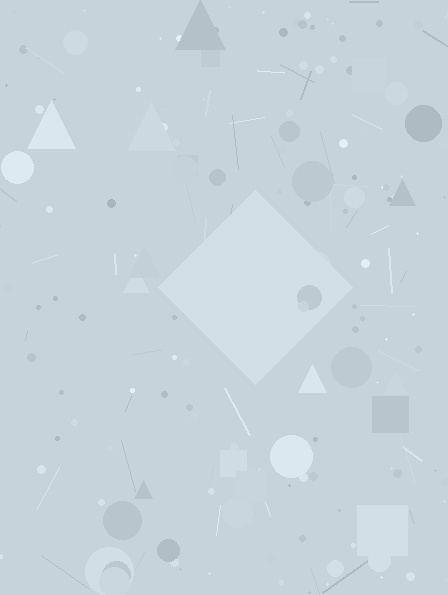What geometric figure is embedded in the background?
A diamond is embedded in the background.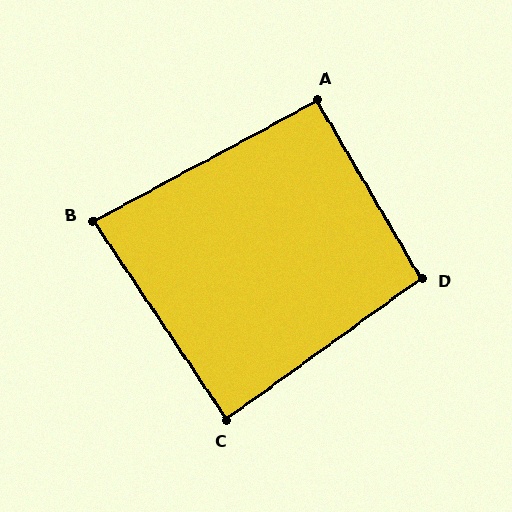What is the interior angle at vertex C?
Approximately 88 degrees (approximately right).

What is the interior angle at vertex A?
Approximately 92 degrees (approximately right).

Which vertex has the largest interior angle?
D, at approximately 95 degrees.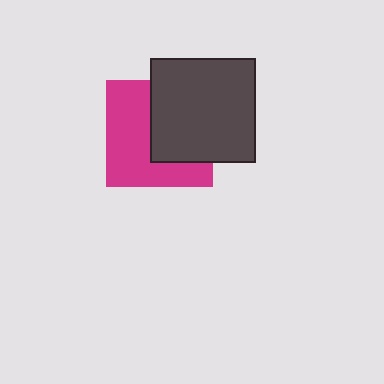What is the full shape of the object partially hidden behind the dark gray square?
The partially hidden object is a magenta square.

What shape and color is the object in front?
The object in front is a dark gray square.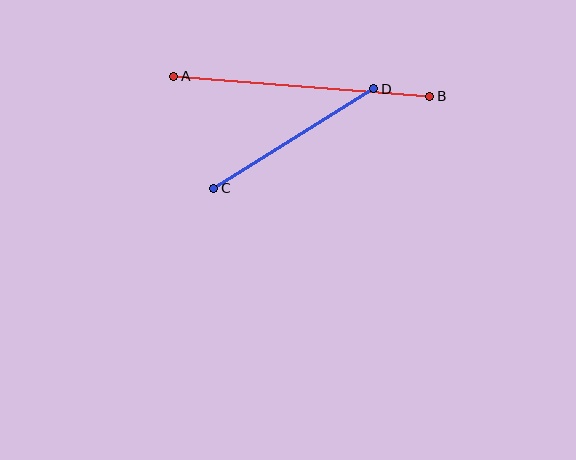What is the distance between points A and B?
The distance is approximately 257 pixels.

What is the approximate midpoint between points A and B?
The midpoint is at approximately (302, 86) pixels.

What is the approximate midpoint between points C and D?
The midpoint is at approximately (294, 138) pixels.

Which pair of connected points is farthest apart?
Points A and B are farthest apart.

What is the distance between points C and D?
The distance is approximately 189 pixels.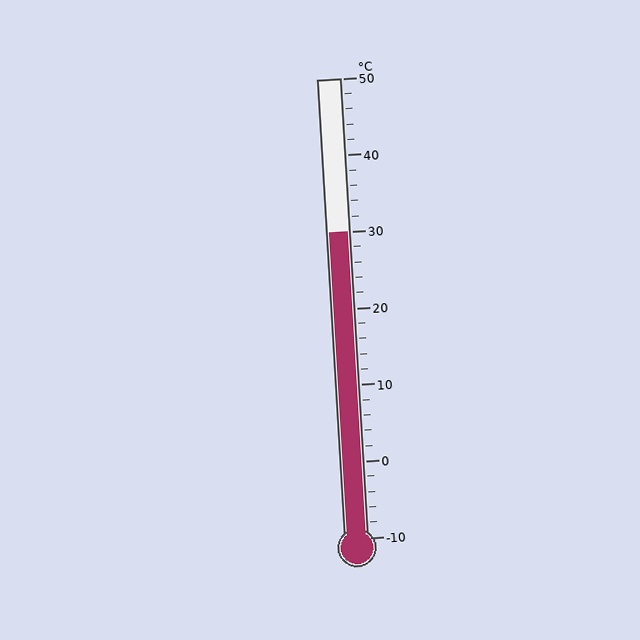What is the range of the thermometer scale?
The thermometer scale ranges from -10°C to 50°C.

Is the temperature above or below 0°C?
The temperature is above 0°C.